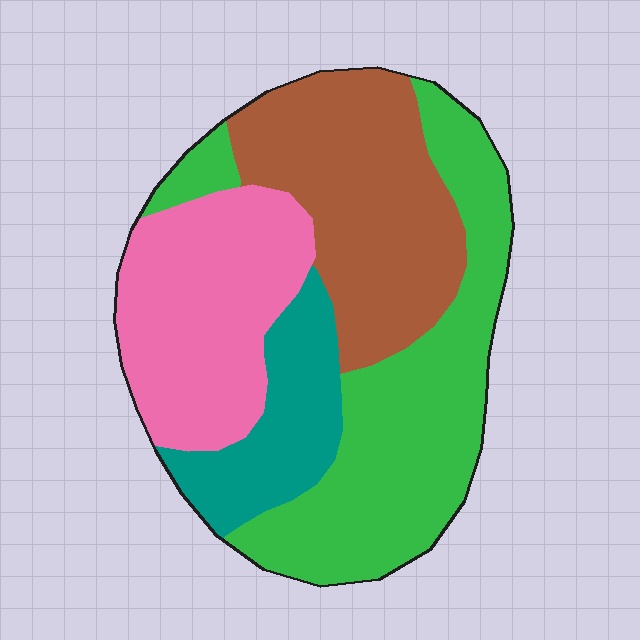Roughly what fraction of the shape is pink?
Pink takes up about one quarter (1/4) of the shape.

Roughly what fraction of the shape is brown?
Brown takes up about one quarter (1/4) of the shape.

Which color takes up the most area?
Green, at roughly 35%.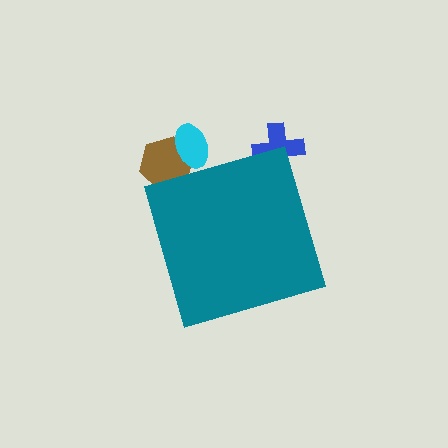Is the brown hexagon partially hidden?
Yes, the brown hexagon is partially hidden behind the teal diamond.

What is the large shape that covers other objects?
A teal diamond.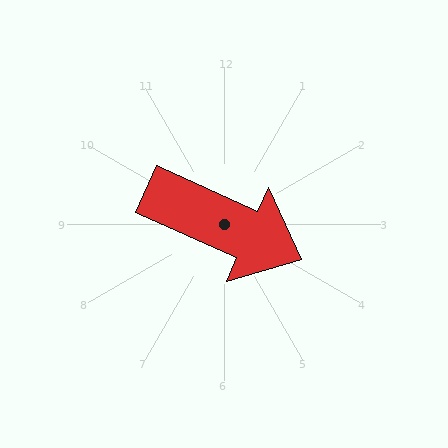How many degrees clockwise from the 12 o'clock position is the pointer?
Approximately 114 degrees.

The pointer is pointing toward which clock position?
Roughly 4 o'clock.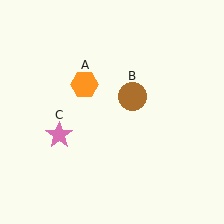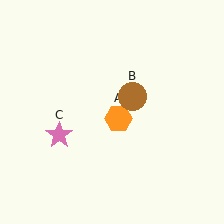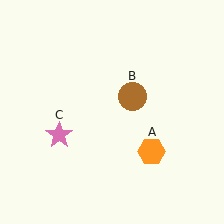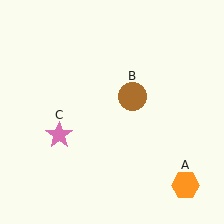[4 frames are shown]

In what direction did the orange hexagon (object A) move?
The orange hexagon (object A) moved down and to the right.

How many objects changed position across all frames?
1 object changed position: orange hexagon (object A).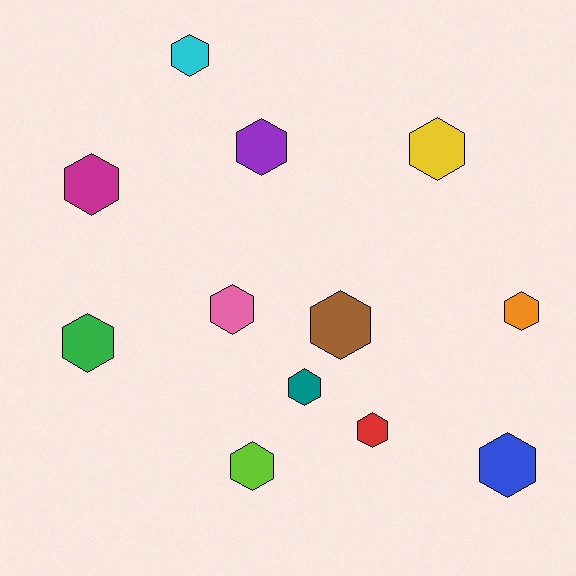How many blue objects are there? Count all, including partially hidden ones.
There is 1 blue object.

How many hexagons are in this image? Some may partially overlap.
There are 12 hexagons.